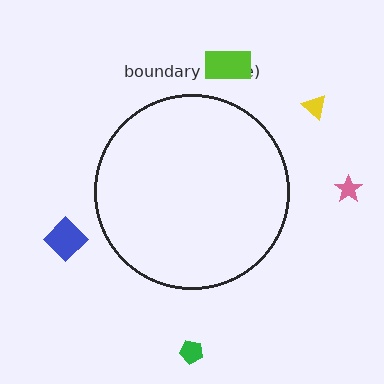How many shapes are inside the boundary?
0 inside, 5 outside.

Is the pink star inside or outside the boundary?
Outside.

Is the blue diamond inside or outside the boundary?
Outside.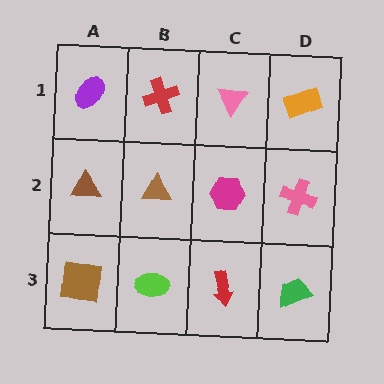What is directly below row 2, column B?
A lime ellipse.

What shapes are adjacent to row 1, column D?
A pink cross (row 2, column D), a pink triangle (row 1, column C).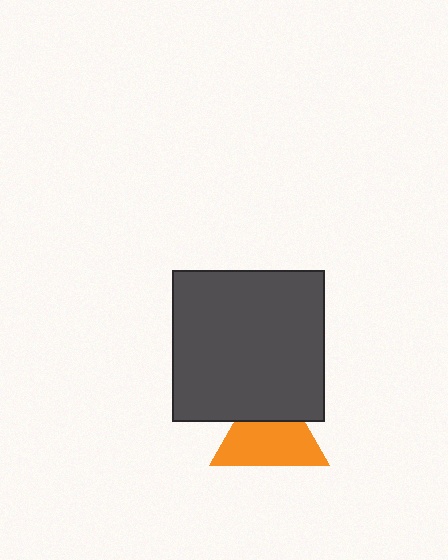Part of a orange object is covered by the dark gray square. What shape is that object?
It is a triangle.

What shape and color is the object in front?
The object in front is a dark gray square.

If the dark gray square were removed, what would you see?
You would see the complete orange triangle.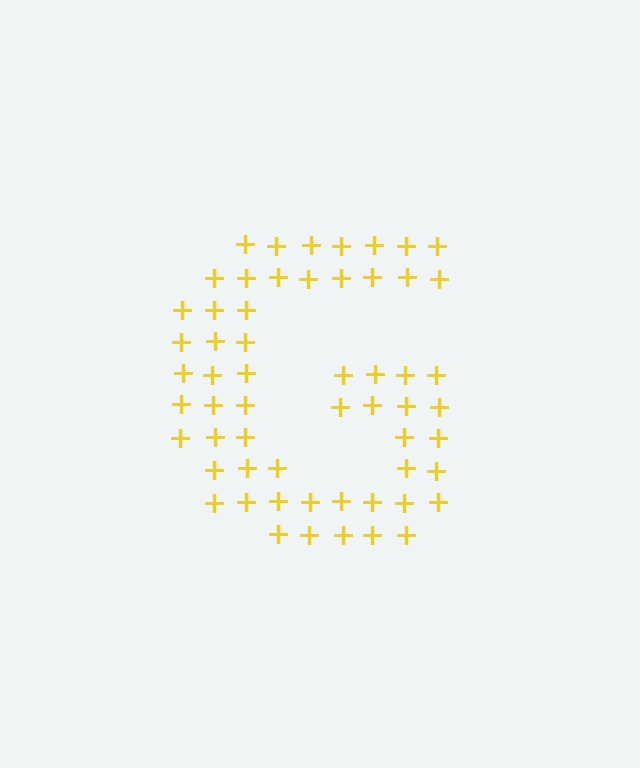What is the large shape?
The large shape is the letter G.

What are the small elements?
The small elements are plus signs.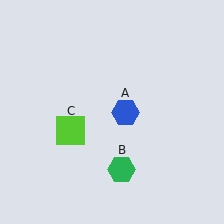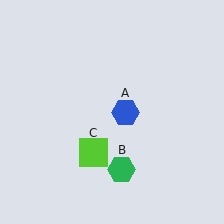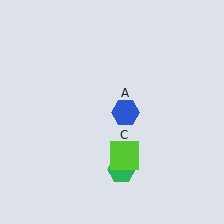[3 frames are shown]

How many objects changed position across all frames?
1 object changed position: lime square (object C).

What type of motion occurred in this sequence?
The lime square (object C) rotated counterclockwise around the center of the scene.